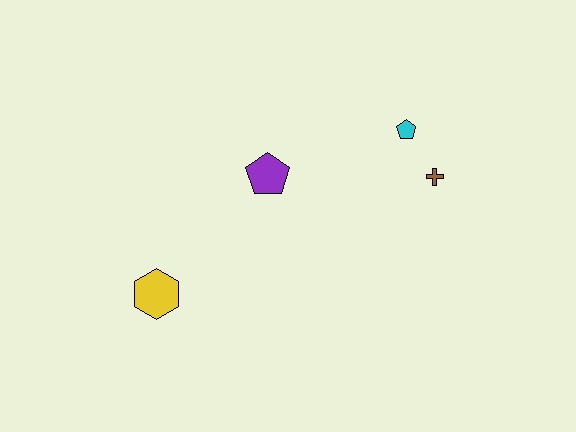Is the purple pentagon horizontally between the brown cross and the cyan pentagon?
No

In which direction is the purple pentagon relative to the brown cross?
The purple pentagon is to the left of the brown cross.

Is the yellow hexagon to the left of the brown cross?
Yes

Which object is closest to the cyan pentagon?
The brown cross is closest to the cyan pentagon.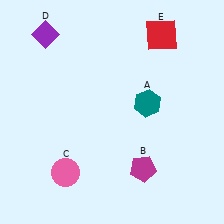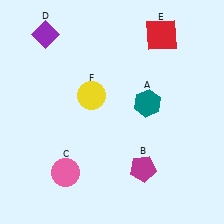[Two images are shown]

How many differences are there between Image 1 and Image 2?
There is 1 difference between the two images.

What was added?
A yellow circle (F) was added in Image 2.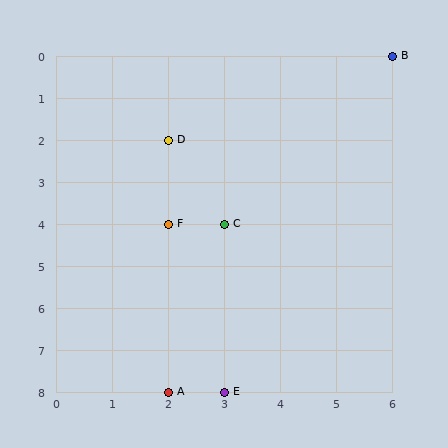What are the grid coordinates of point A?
Point A is at grid coordinates (2, 8).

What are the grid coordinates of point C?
Point C is at grid coordinates (3, 4).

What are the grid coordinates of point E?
Point E is at grid coordinates (3, 8).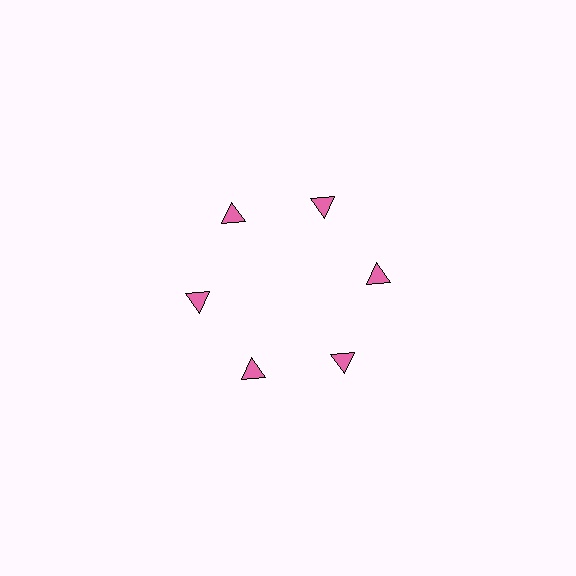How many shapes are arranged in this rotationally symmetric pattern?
There are 6 shapes, arranged in 6 groups of 1.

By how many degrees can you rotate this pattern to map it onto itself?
The pattern maps onto itself every 60 degrees of rotation.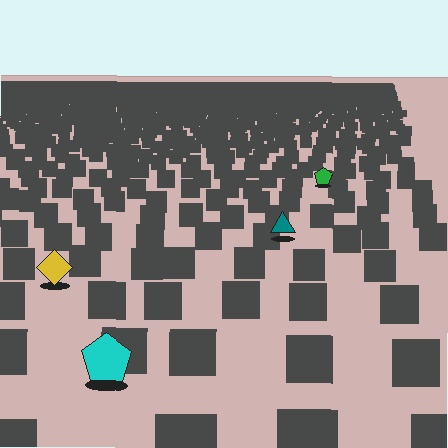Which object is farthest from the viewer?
The green pentagon is farthest from the viewer. It appears smaller and the ground texture around it is denser.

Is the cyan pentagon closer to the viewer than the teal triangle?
Yes. The cyan pentagon is closer — you can tell from the texture gradient: the ground texture is coarser near it.